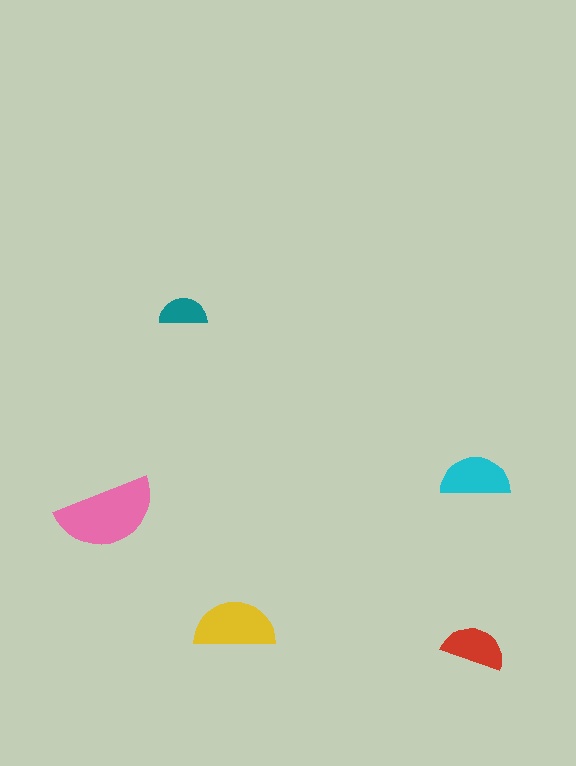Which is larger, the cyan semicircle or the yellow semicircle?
The yellow one.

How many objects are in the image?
There are 5 objects in the image.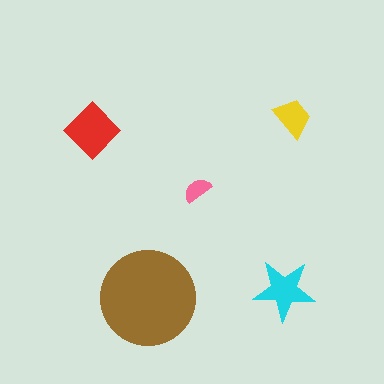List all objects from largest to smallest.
The brown circle, the red diamond, the cyan star, the yellow trapezoid, the pink semicircle.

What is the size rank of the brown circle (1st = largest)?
1st.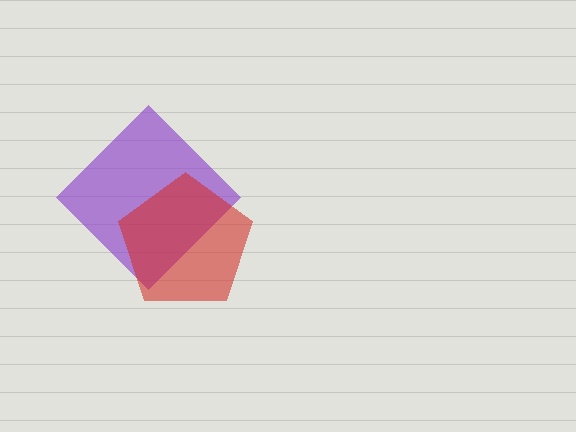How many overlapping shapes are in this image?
There are 2 overlapping shapes in the image.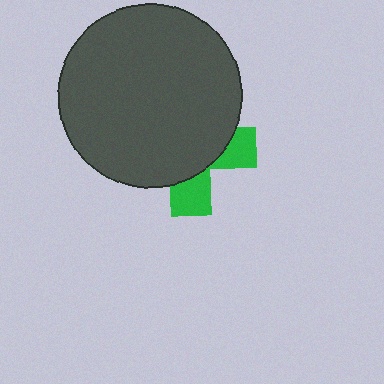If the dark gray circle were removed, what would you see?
You would see the complete green cross.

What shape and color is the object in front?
The object in front is a dark gray circle.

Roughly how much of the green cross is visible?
A small part of it is visible (roughly 30%).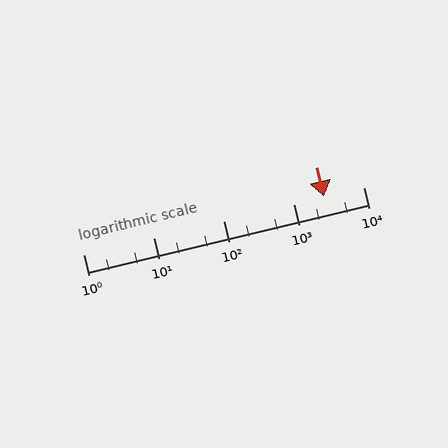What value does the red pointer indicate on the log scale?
The pointer indicates approximately 2700.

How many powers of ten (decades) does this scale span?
The scale spans 4 decades, from 1 to 10000.